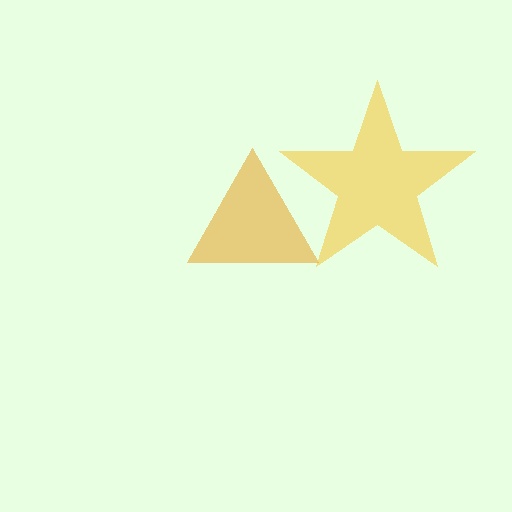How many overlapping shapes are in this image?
There are 2 overlapping shapes in the image.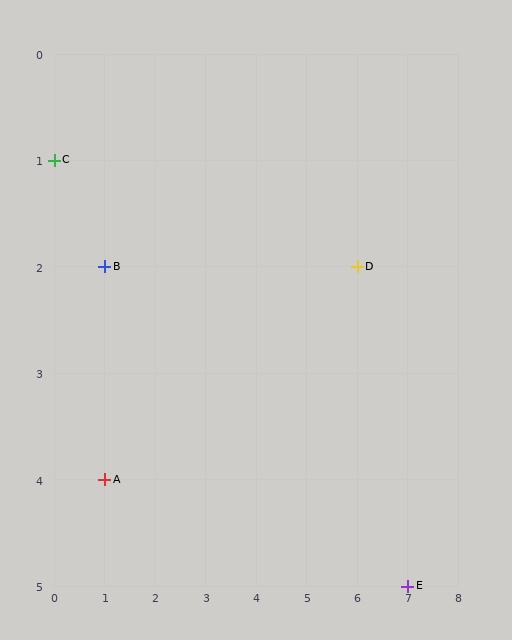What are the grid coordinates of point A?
Point A is at grid coordinates (1, 4).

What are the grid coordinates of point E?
Point E is at grid coordinates (7, 5).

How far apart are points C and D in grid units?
Points C and D are 6 columns and 1 row apart (about 6.1 grid units diagonally).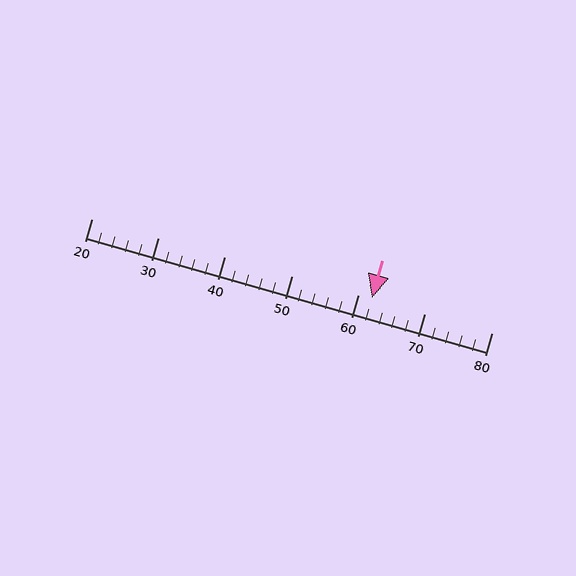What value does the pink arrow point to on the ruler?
The pink arrow points to approximately 62.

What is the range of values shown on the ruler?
The ruler shows values from 20 to 80.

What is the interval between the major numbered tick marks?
The major tick marks are spaced 10 units apart.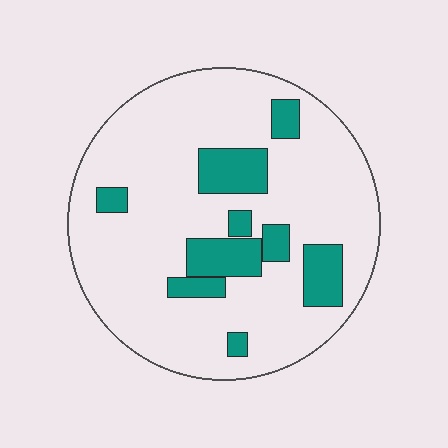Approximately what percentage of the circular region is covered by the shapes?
Approximately 20%.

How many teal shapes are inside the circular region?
9.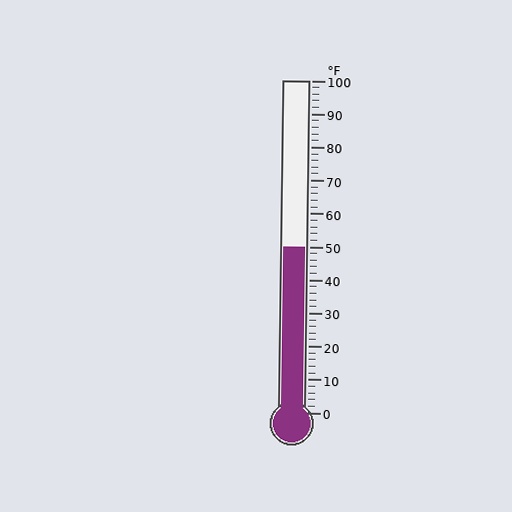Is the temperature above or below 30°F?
The temperature is above 30°F.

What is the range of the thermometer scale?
The thermometer scale ranges from 0°F to 100°F.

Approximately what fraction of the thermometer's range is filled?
The thermometer is filled to approximately 50% of its range.